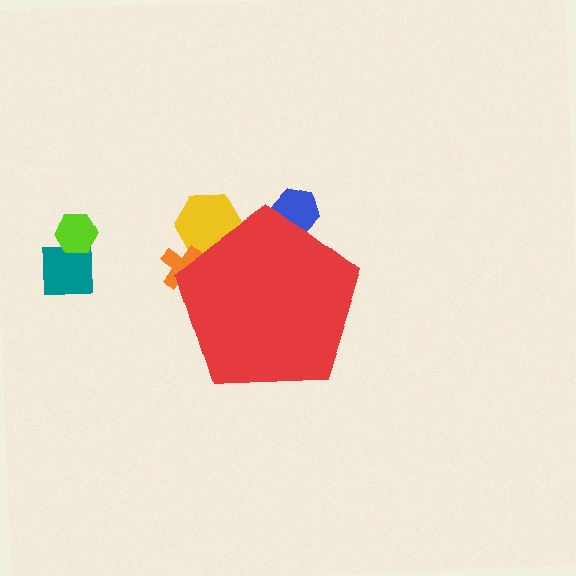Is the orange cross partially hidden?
Yes, the orange cross is partially hidden behind the red pentagon.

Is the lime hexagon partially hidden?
No, the lime hexagon is fully visible.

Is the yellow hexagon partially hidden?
Yes, the yellow hexagon is partially hidden behind the red pentagon.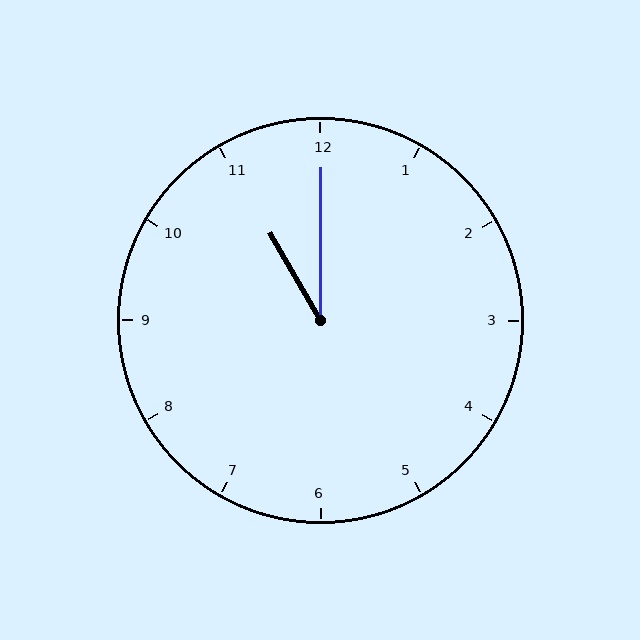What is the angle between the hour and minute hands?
Approximately 30 degrees.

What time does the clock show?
11:00.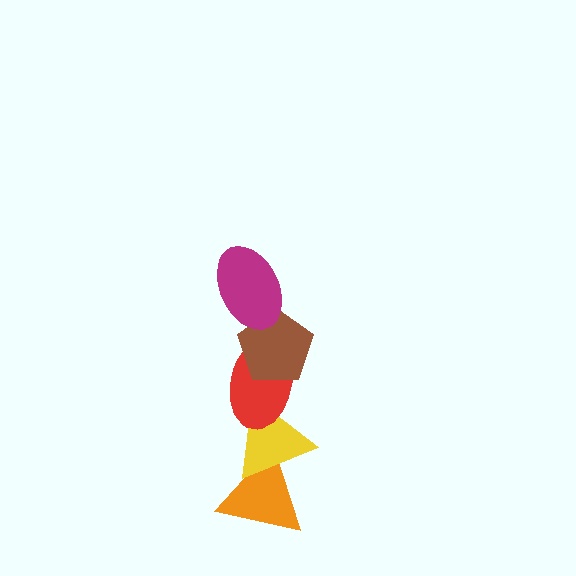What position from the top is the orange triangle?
The orange triangle is 5th from the top.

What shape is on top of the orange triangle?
The yellow triangle is on top of the orange triangle.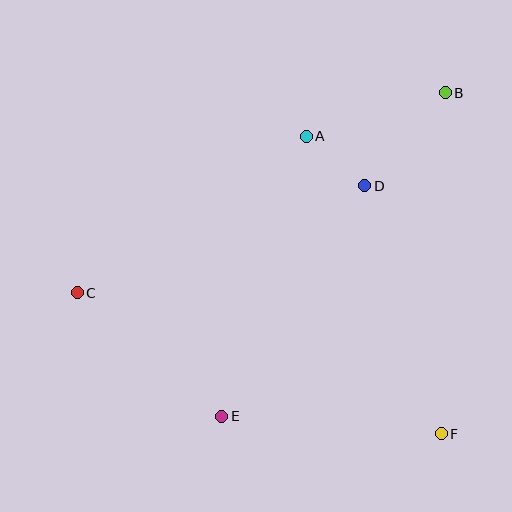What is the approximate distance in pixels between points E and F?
The distance between E and F is approximately 220 pixels.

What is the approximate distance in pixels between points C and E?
The distance between C and E is approximately 190 pixels.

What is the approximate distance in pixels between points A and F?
The distance between A and F is approximately 326 pixels.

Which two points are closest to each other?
Points A and D are closest to each other.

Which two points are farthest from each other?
Points B and C are farthest from each other.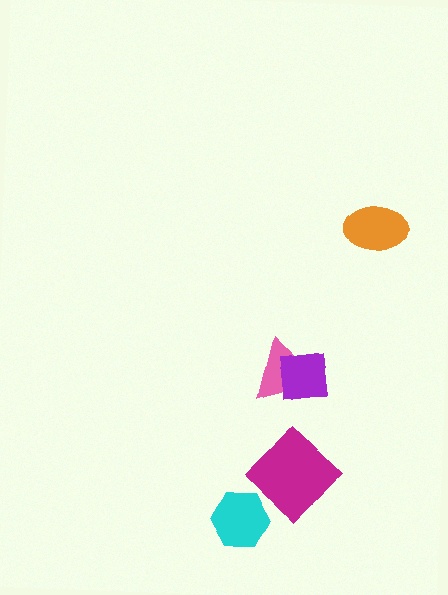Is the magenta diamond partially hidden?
No, no other shape covers it.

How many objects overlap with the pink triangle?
1 object overlaps with the pink triangle.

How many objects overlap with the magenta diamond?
0 objects overlap with the magenta diamond.